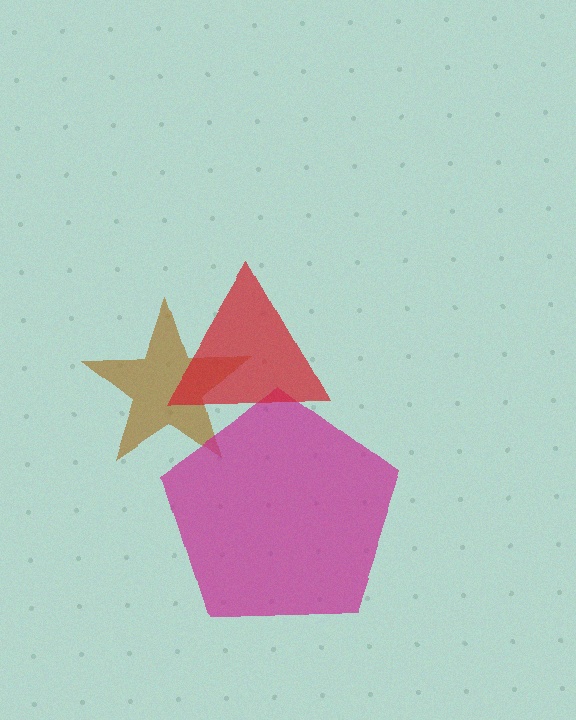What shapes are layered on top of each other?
The layered shapes are: a brown star, a magenta pentagon, a red triangle.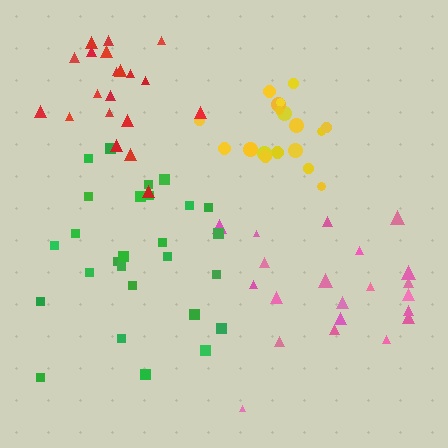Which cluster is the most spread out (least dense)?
Pink.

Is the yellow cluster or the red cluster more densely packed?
Yellow.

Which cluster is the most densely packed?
Yellow.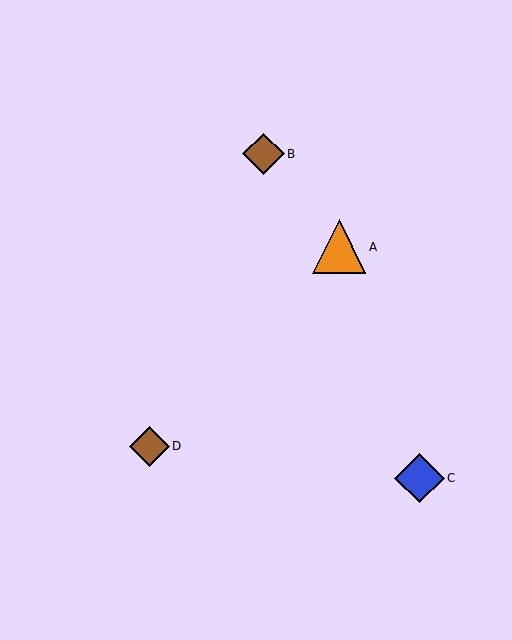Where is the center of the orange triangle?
The center of the orange triangle is at (339, 247).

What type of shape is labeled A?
Shape A is an orange triangle.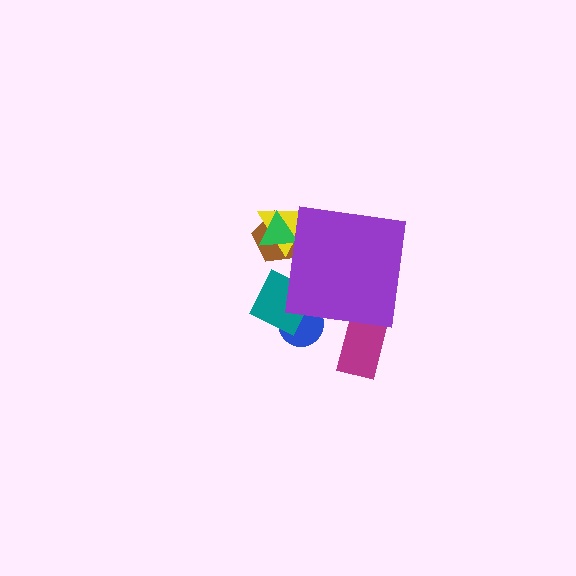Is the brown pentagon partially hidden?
Yes, the brown pentagon is partially hidden behind the purple square.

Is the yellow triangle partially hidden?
Yes, the yellow triangle is partially hidden behind the purple square.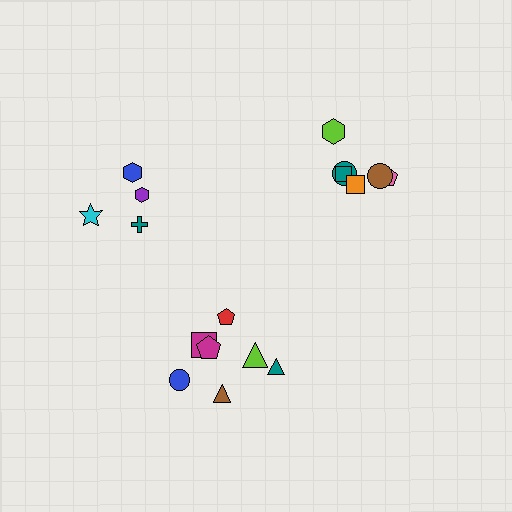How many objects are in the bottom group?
There are 7 objects.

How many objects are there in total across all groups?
There are 17 objects.